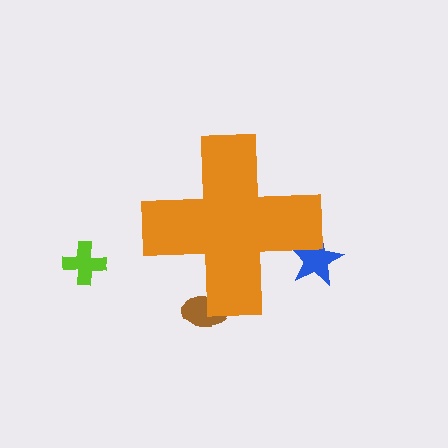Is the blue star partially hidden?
Yes, the blue star is partially hidden behind the orange cross.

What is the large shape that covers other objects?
An orange cross.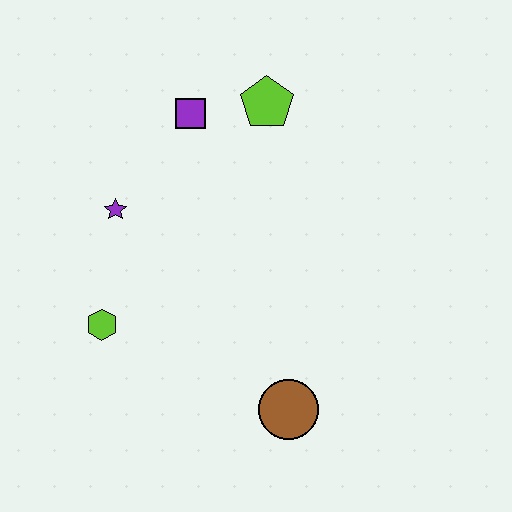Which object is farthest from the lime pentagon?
The brown circle is farthest from the lime pentagon.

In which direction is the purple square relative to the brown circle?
The purple square is above the brown circle.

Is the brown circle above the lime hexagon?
No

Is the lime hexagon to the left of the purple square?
Yes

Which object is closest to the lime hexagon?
The purple star is closest to the lime hexagon.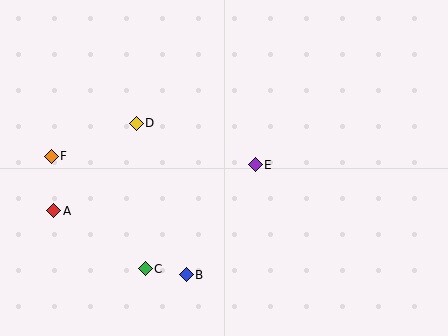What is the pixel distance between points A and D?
The distance between A and D is 120 pixels.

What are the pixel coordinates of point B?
Point B is at (186, 275).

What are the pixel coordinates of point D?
Point D is at (136, 123).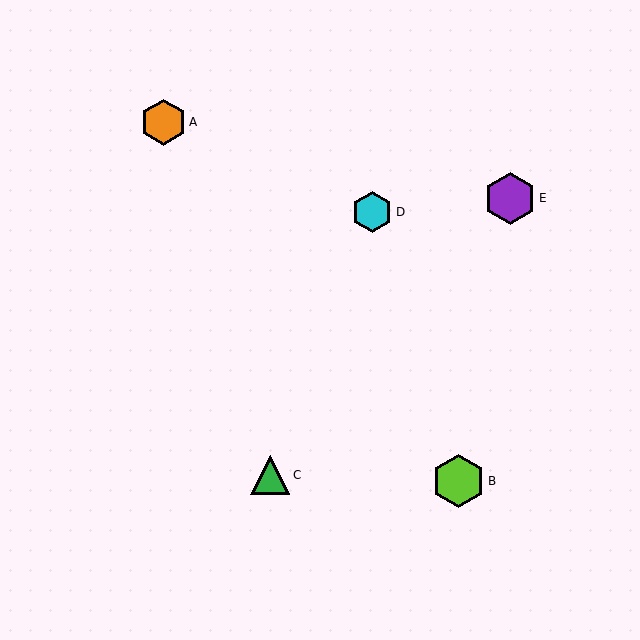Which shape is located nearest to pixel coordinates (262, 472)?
The green triangle (labeled C) at (270, 475) is nearest to that location.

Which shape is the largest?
The lime hexagon (labeled B) is the largest.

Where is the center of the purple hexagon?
The center of the purple hexagon is at (510, 198).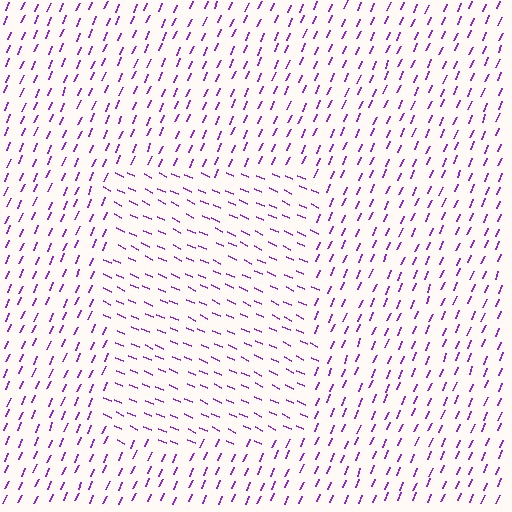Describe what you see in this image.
The image is filled with small purple line segments. A rectangle region in the image has lines oriented differently from the surrounding lines, creating a visible texture boundary.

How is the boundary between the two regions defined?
The boundary is defined purely by a change in line orientation (approximately 89 degrees difference). All lines are the same color and thickness.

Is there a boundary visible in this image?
Yes, there is a texture boundary formed by a change in line orientation.